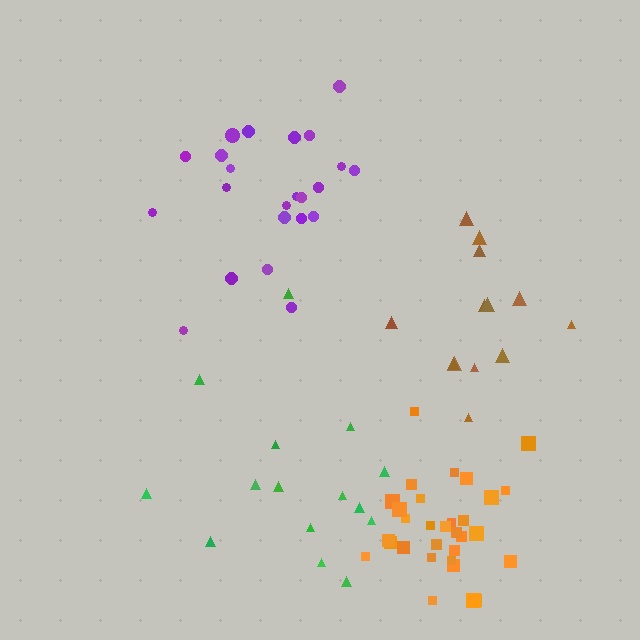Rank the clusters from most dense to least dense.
orange, purple, brown, green.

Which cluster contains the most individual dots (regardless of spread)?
Orange (31).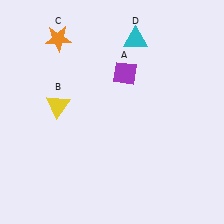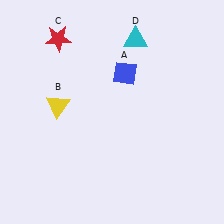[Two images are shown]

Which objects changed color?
A changed from purple to blue. C changed from orange to red.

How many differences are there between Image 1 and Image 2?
There are 2 differences between the two images.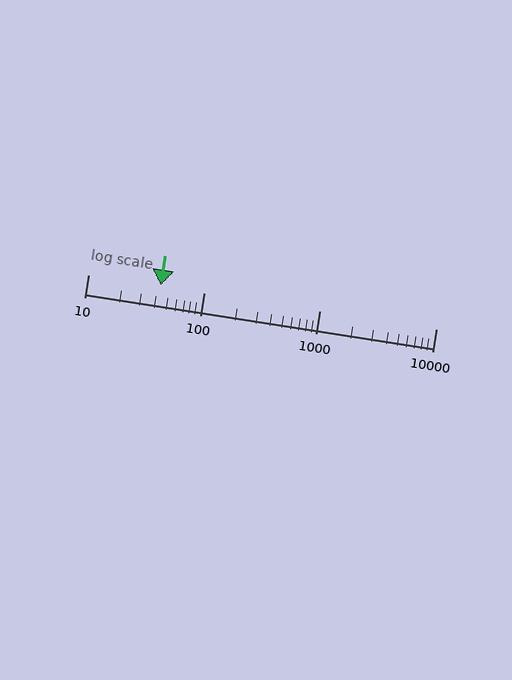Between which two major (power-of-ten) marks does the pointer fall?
The pointer is between 10 and 100.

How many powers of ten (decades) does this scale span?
The scale spans 3 decades, from 10 to 10000.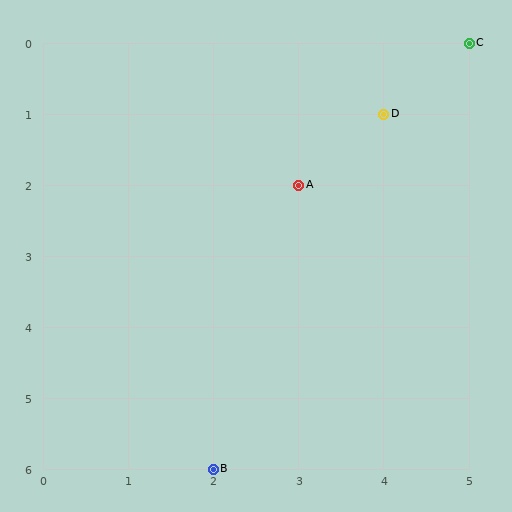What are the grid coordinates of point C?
Point C is at grid coordinates (5, 0).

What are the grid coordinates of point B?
Point B is at grid coordinates (2, 6).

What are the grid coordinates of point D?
Point D is at grid coordinates (4, 1).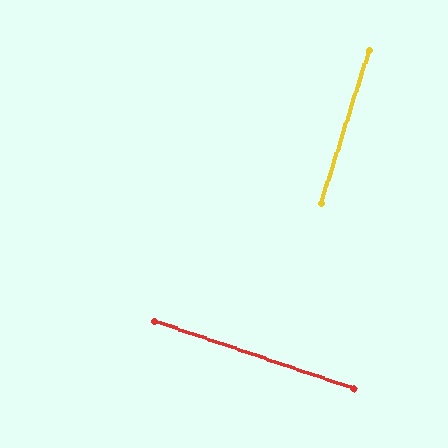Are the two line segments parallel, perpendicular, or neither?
Perpendicular — they meet at approximately 89°.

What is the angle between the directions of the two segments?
Approximately 89 degrees.